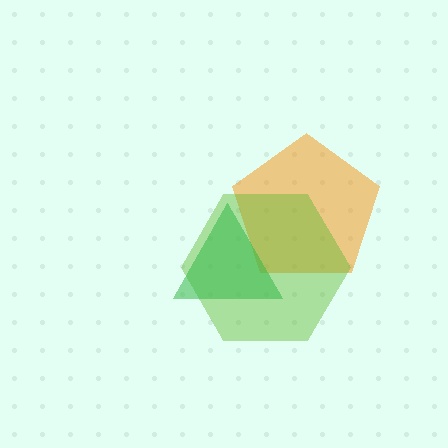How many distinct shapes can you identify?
There are 3 distinct shapes: an orange pentagon, a lime hexagon, a green triangle.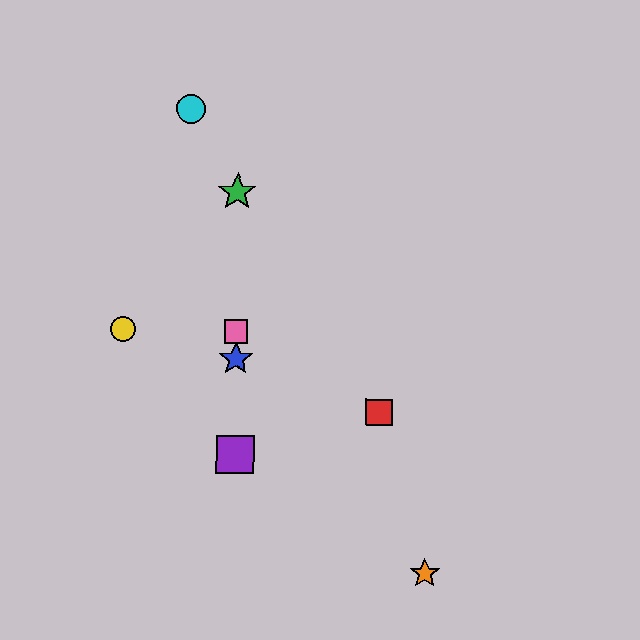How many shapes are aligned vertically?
4 shapes (the blue star, the green star, the purple square, the pink square) are aligned vertically.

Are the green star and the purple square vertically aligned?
Yes, both are at x≈238.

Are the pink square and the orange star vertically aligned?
No, the pink square is at x≈236 and the orange star is at x≈425.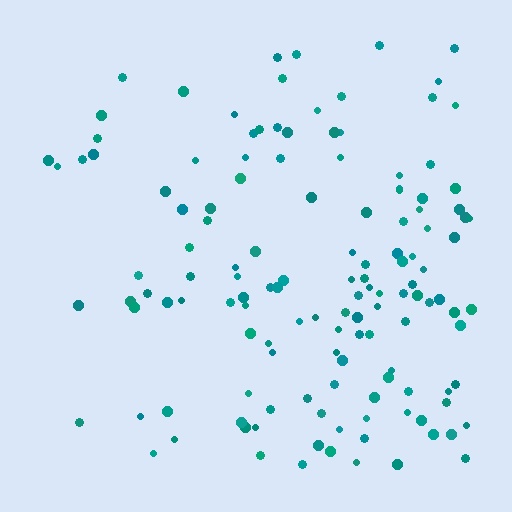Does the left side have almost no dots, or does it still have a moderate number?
Still a moderate number, just noticeably fewer than the right.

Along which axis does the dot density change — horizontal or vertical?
Horizontal.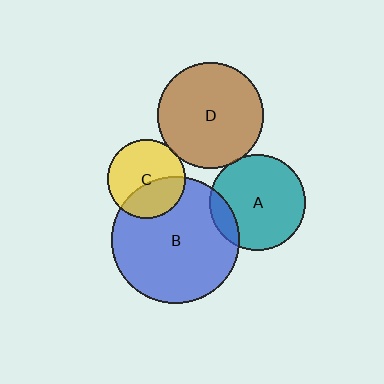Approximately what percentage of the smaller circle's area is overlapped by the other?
Approximately 35%.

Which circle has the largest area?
Circle B (blue).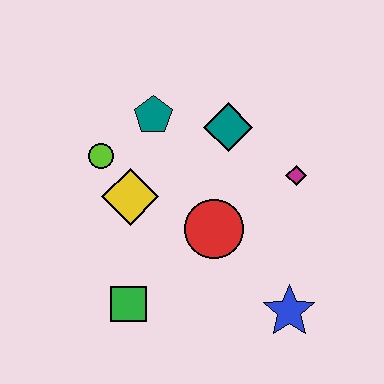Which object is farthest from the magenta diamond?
The green square is farthest from the magenta diamond.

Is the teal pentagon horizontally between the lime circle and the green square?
No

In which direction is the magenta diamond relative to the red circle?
The magenta diamond is to the right of the red circle.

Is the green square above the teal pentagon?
No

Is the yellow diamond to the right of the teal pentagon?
No